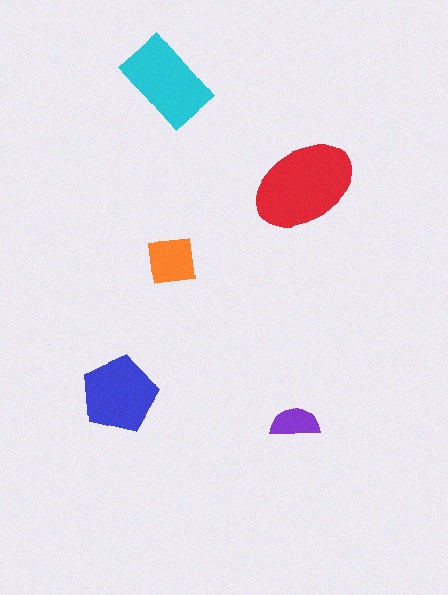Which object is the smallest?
The purple semicircle.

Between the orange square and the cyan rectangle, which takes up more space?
The cyan rectangle.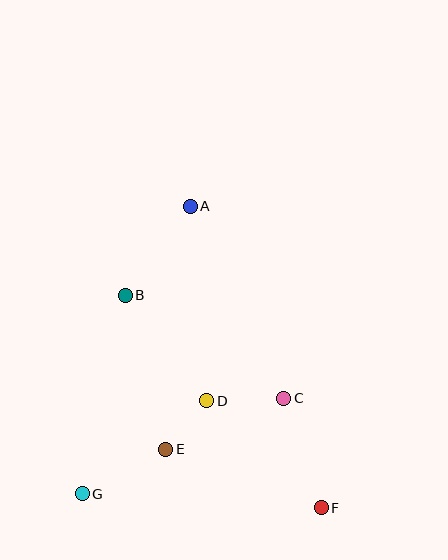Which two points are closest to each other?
Points D and E are closest to each other.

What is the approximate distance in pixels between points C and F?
The distance between C and F is approximately 116 pixels.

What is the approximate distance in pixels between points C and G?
The distance between C and G is approximately 223 pixels.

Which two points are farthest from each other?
Points A and F are farthest from each other.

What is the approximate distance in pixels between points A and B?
The distance between A and B is approximately 110 pixels.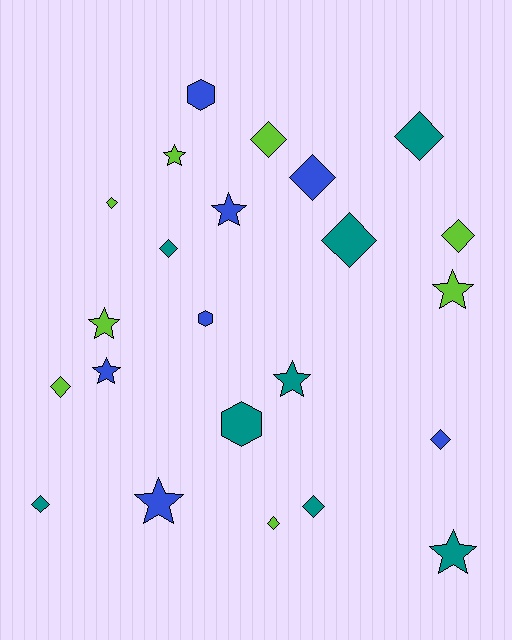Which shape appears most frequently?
Diamond, with 12 objects.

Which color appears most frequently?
Lime, with 8 objects.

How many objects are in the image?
There are 23 objects.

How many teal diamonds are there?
There are 5 teal diamonds.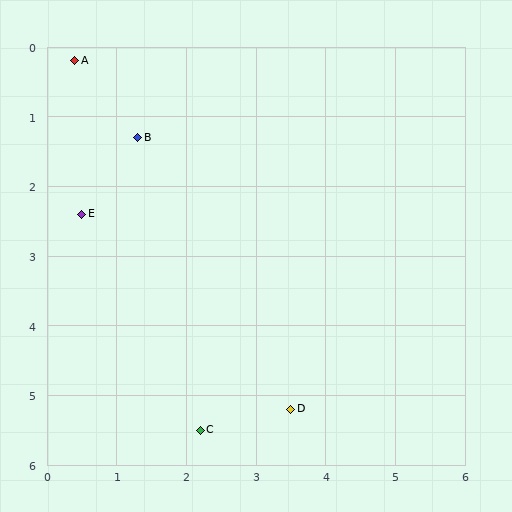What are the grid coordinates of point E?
Point E is at approximately (0.5, 2.4).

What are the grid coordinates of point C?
Point C is at approximately (2.2, 5.5).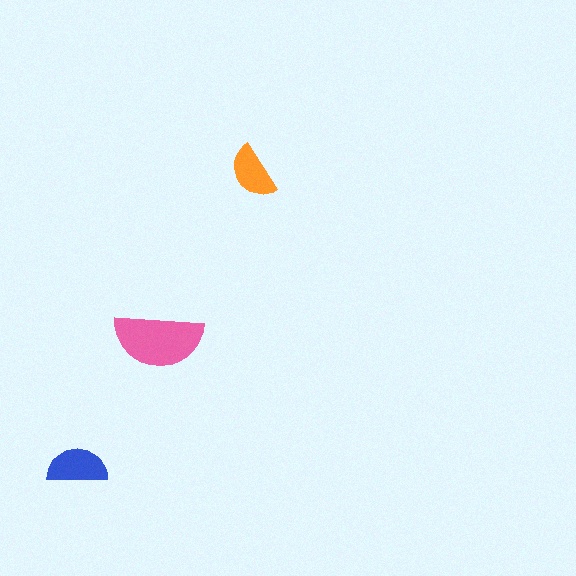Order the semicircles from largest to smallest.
the pink one, the blue one, the orange one.